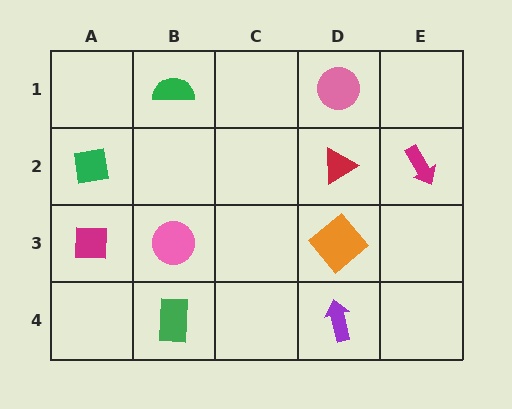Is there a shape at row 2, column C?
No, that cell is empty.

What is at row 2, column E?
A magenta arrow.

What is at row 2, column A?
A green square.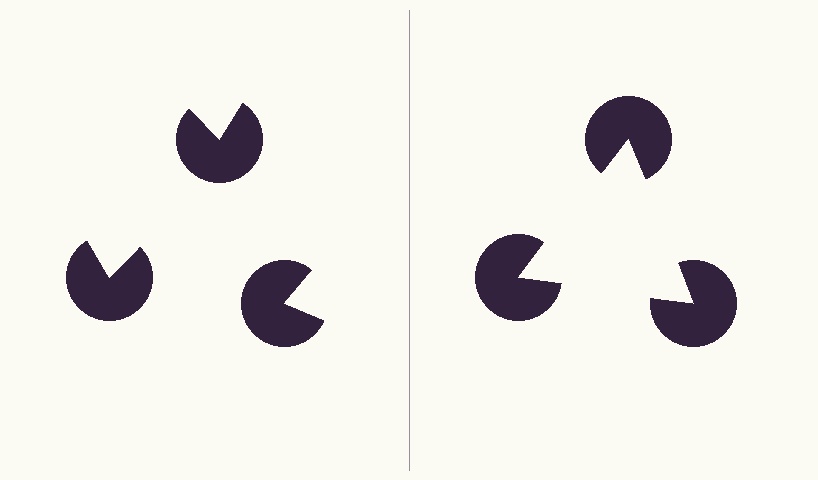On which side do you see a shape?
An illusory triangle appears on the right side. On the left side the wedge cuts are rotated, so no coherent shape forms.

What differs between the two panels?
The pac-man discs are positioned identically on both sides; only the wedge orientations differ. On the right they align to a triangle; on the left they are misaligned.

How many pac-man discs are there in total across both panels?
6 — 3 on each side.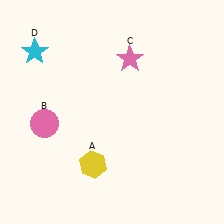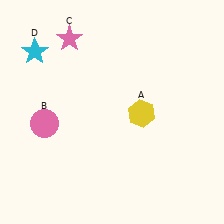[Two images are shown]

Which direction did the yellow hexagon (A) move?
The yellow hexagon (A) moved up.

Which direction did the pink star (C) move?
The pink star (C) moved left.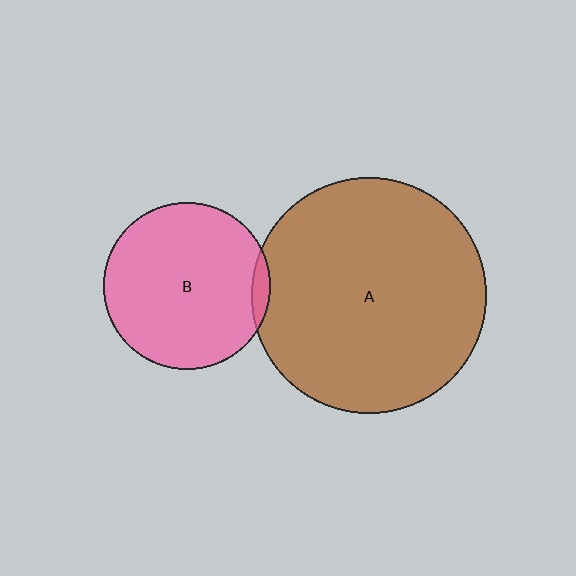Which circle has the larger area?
Circle A (brown).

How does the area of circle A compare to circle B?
Approximately 2.0 times.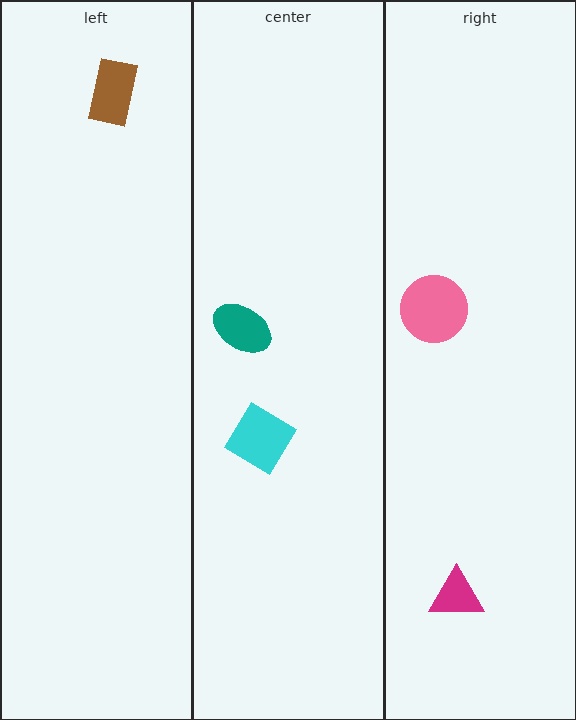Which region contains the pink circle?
The right region.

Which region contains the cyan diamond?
The center region.